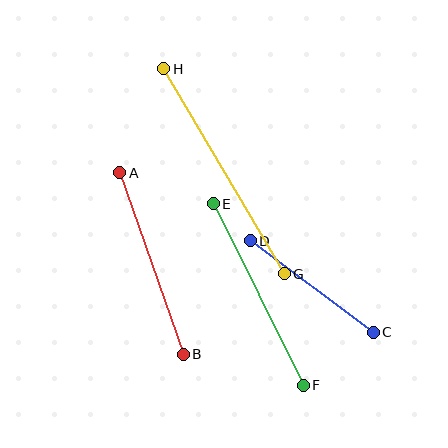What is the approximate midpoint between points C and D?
The midpoint is at approximately (312, 286) pixels.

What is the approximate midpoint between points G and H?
The midpoint is at approximately (224, 171) pixels.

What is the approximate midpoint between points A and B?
The midpoint is at approximately (151, 263) pixels.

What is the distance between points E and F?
The distance is approximately 203 pixels.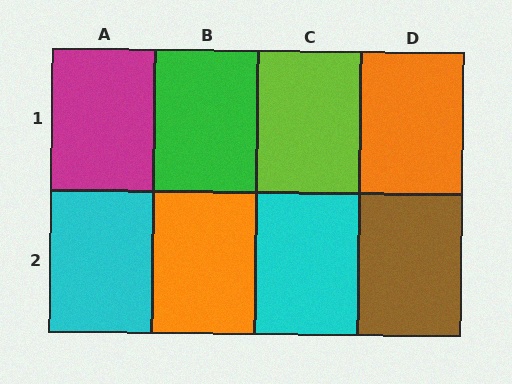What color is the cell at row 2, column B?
Orange.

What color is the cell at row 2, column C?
Cyan.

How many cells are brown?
1 cell is brown.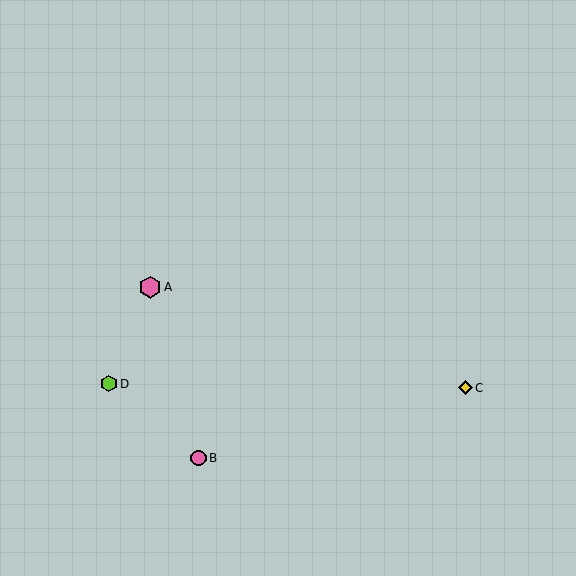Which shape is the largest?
The pink hexagon (labeled A) is the largest.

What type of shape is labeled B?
Shape B is a pink circle.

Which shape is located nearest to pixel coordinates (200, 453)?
The pink circle (labeled B) at (198, 458) is nearest to that location.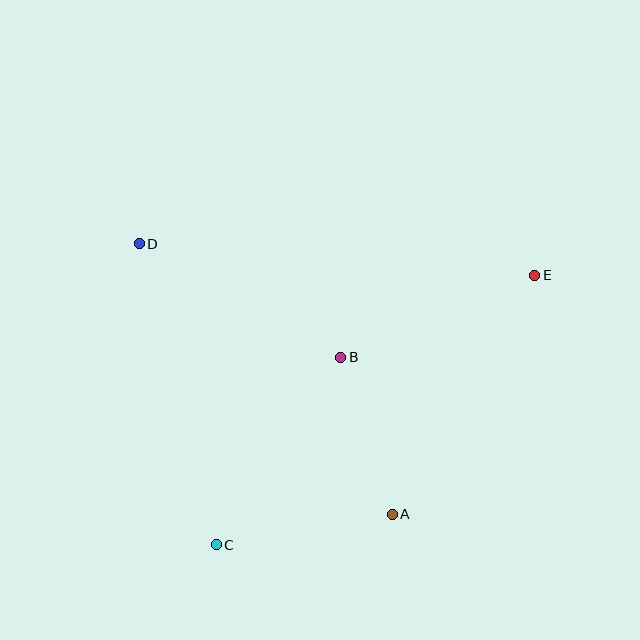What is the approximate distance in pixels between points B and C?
The distance between B and C is approximately 225 pixels.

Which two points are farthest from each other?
Points C and E are farthest from each other.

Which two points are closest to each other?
Points A and B are closest to each other.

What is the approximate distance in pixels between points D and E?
The distance between D and E is approximately 397 pixels.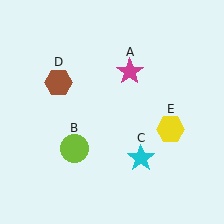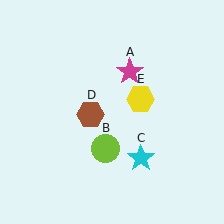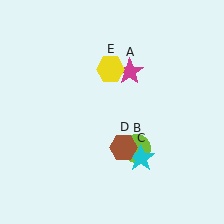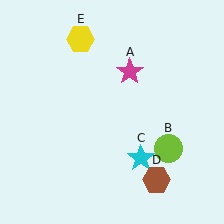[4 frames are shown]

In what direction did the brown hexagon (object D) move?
The brown hexagon (object D) moved down and to the right.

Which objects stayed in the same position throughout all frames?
Magenta star (object A) and cyan star (object C) remained stationary.